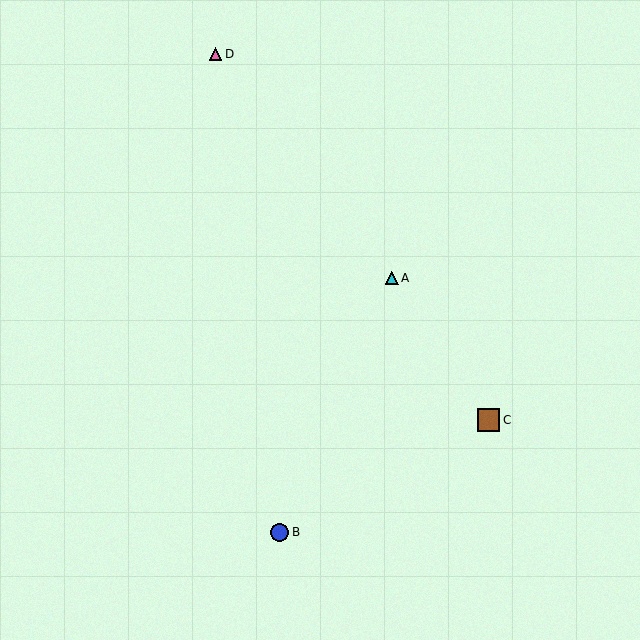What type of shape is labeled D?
Shape D is a pink triangle.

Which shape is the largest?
The brown square (labeled C) is the largest.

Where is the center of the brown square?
The center of the brown square is at (489, 420).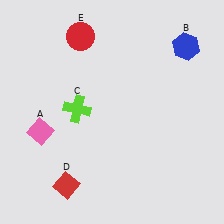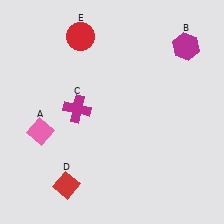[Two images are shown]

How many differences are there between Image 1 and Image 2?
There are 2 differences between the two images.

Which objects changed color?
B changed from blue to magenta. C changed from lime to magenta.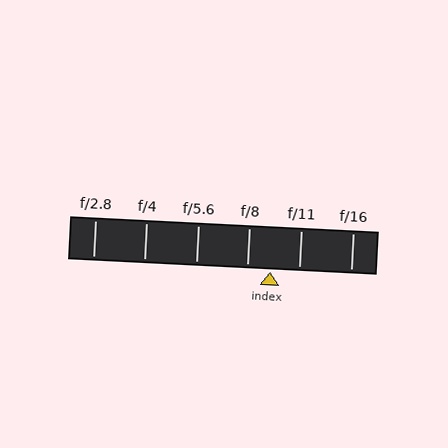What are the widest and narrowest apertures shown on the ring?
The widest aperture shown is f/2.8 and the narrowest is f/16.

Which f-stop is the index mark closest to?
The index mark is closest to f/8.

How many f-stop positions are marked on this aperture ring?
There are 6 f-stop positions marked.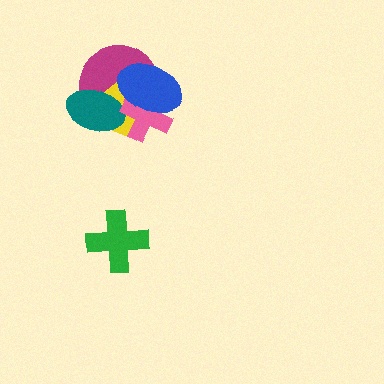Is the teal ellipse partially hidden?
Yes, it is partially covered by another shape.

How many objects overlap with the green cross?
0 objects overlap with the green cross.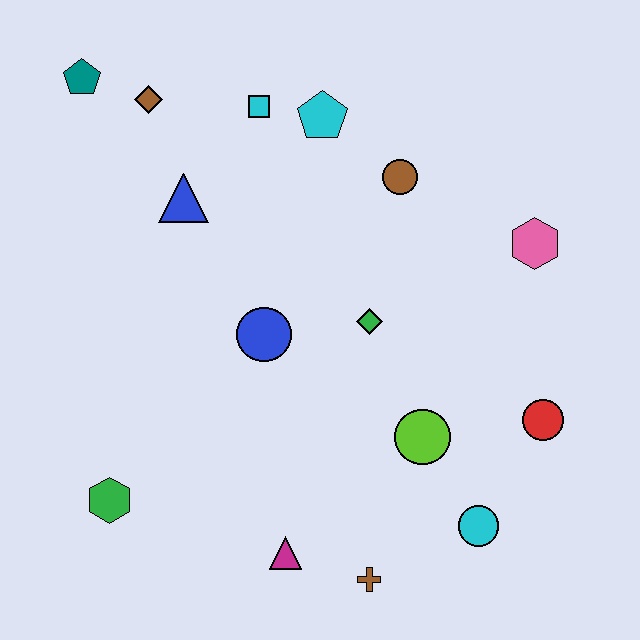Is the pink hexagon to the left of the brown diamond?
No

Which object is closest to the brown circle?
The cyan pentagon is closest to the brown circle.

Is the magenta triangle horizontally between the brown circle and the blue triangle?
Yes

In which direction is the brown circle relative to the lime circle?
The brown circle is above the lime circle.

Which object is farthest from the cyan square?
The brown cross is farthest from the cyan square.